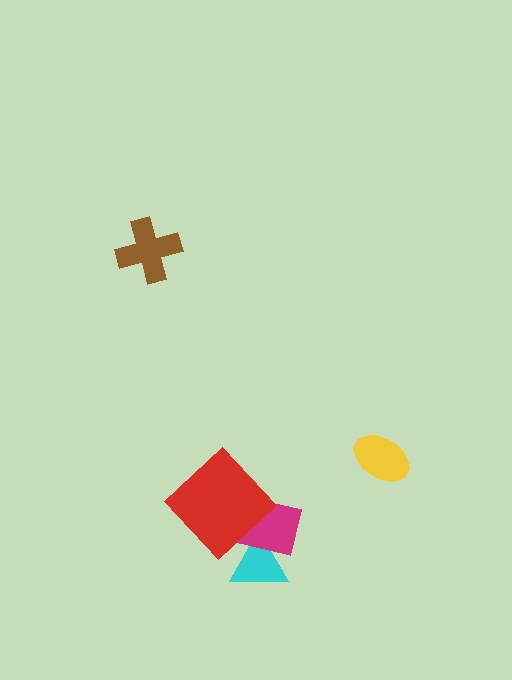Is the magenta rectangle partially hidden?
Yes, it is partially covered by another shape.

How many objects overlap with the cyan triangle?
1 object overlaps with the cyan triangle.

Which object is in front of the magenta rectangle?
The red diamond is in front of the magenta rectangle.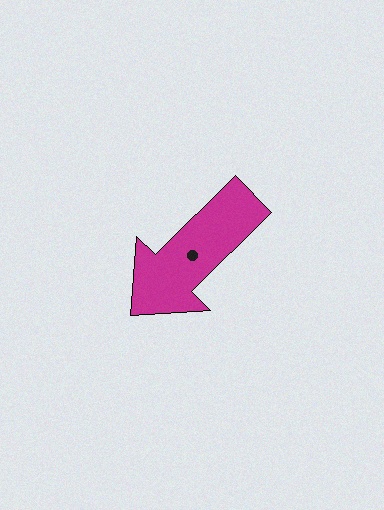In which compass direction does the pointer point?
Southwest.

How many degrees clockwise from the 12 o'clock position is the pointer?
Approximately 225 degrees.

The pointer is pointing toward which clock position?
Roughly 8 o'clock.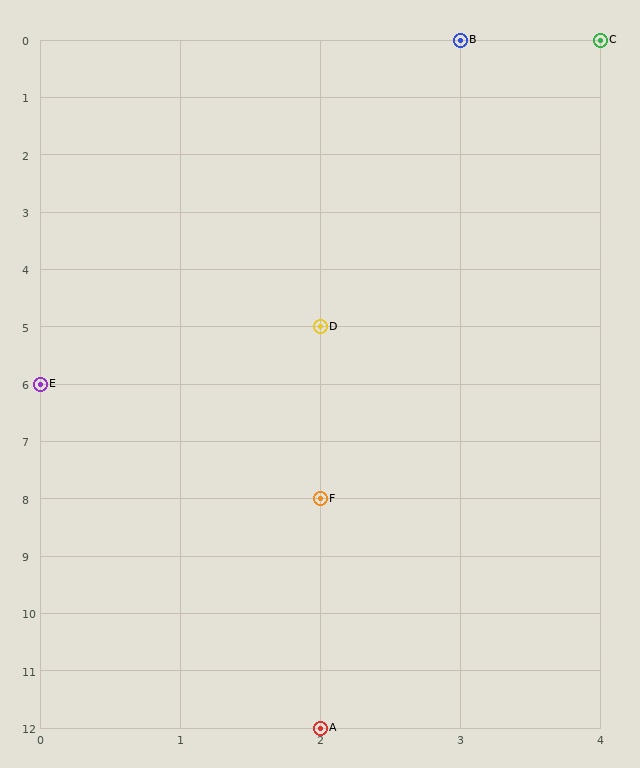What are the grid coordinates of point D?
Point D is at grid coordinates (2, 5).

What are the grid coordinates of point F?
Point F is at grid coordinates (2, 8).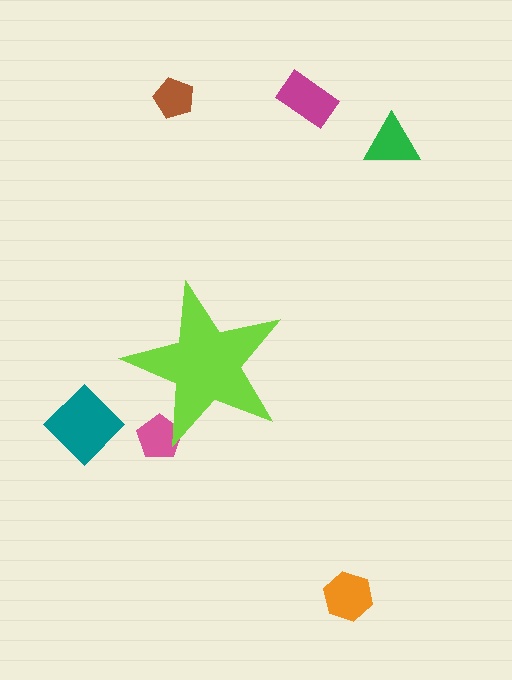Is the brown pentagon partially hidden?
No, the brown pentagon is fully visible.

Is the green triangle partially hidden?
No, the green triangle is fully visible.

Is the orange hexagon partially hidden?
No, the orange hexagon is fully visible.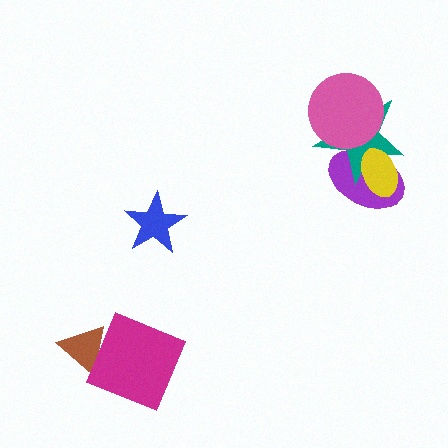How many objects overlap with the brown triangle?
1 object overlaps with the brown triangle.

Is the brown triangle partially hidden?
Yes, it is partially covered by another shape.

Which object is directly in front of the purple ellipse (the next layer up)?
The teal star is directly in front of the purple ellipse.